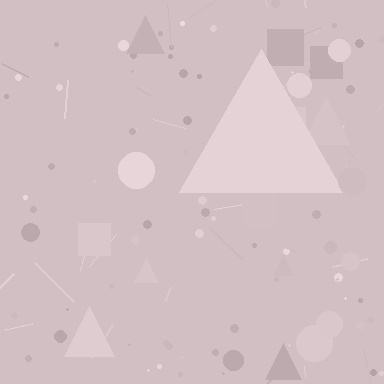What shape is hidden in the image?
A triangle is hidden in the image.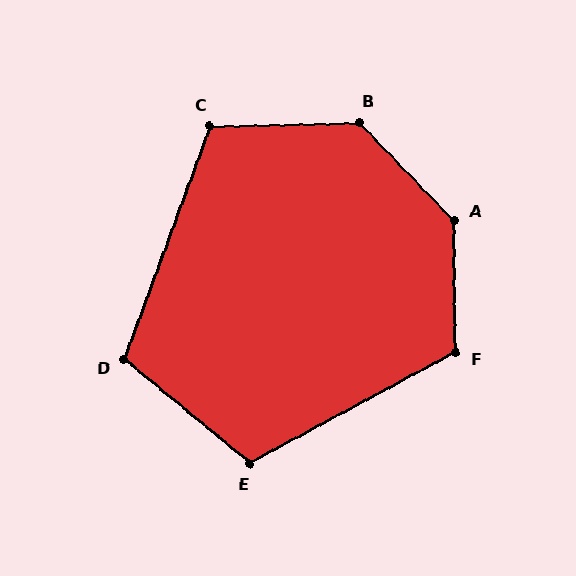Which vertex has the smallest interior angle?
D, at approximately 109 degrees.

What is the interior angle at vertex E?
Approximately 112 degrees (obtuse).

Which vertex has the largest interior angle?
A, at approximately 136 degrees.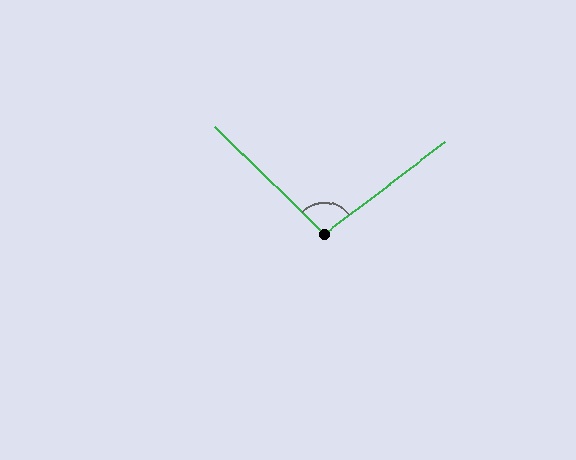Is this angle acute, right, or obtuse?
It is obtuse.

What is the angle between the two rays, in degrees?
Approximately 98 degrees.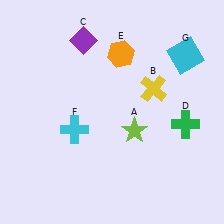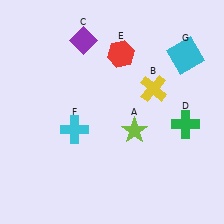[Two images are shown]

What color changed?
The hexagon (E) changed from orange in Image 1 to red in Image 2.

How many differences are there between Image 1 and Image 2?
There is 1 difference between the two images.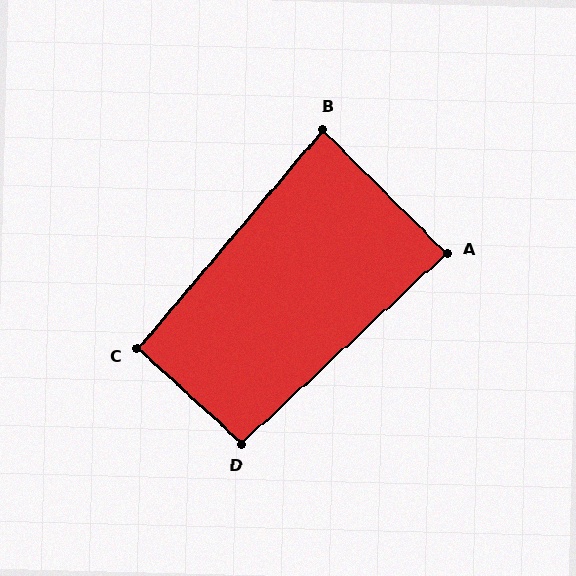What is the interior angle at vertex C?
Approximately 92 degrees (approximately right).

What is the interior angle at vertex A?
Approximately 88 degrees (approximately right).